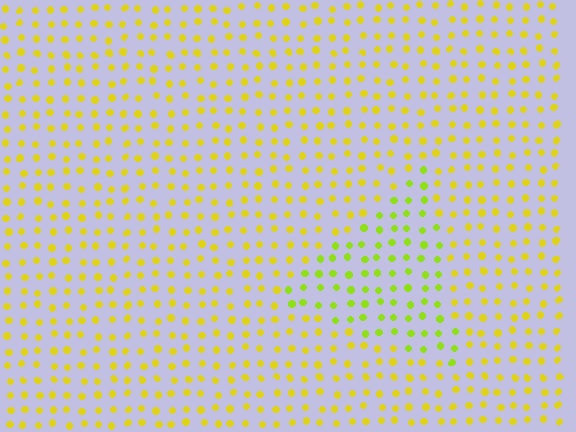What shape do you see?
I see a triangle.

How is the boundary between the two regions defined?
The boundary is defined purely by a slight shift in hue (about 28 degrees). Spacing, size, and orientation are identical on both sides.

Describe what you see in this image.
The image is filled with small yellow elements in a uniform arrangement. A triangle-shaped region is visible where the elements are tinted to a slightly different hue, forming a subtle color boundary.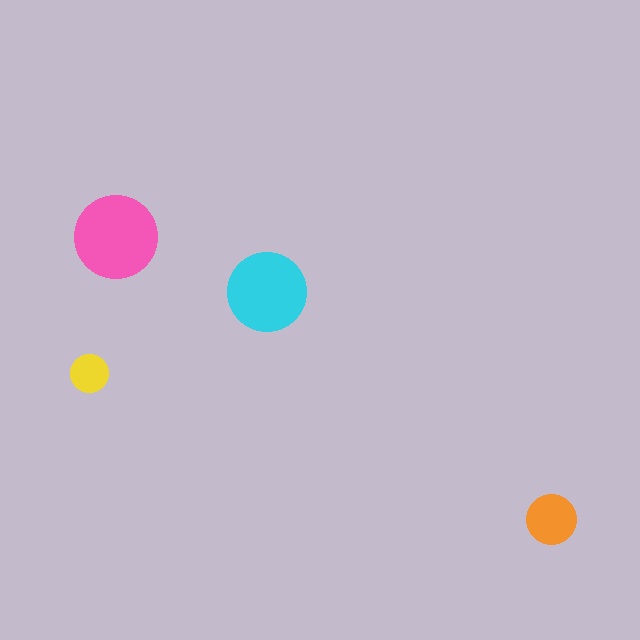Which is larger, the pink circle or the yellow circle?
The pink one.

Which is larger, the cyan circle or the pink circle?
The pink one.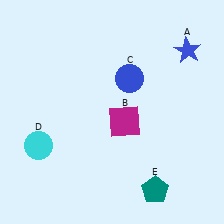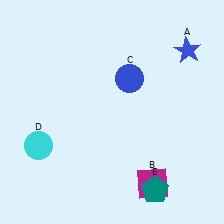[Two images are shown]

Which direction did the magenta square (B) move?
The magenta square (B) moved down.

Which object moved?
The magenta square (B) moved down.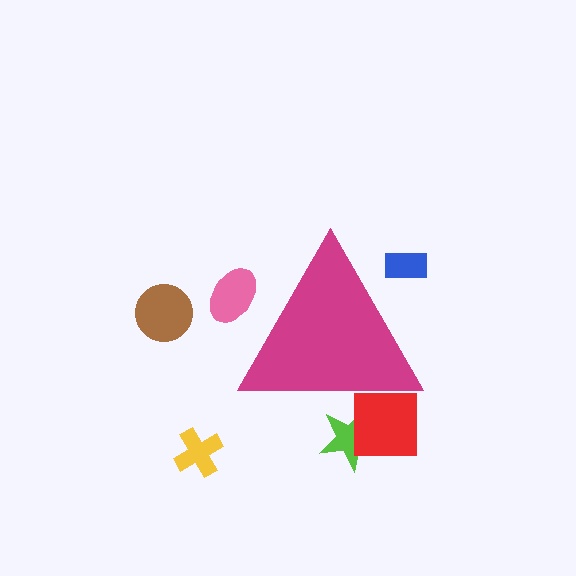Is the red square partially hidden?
Yes, the red square is partially hidden behind the magenta triangle.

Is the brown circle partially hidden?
No, the brown circle is fully visible.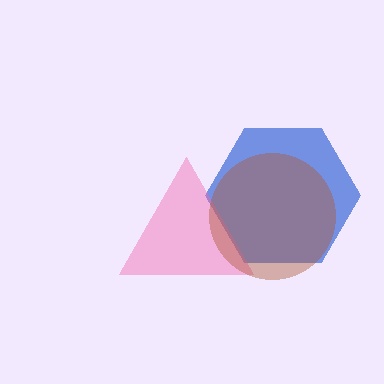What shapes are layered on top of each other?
The layered shapes are: a blue hexagon, a pink triangle, a brown circle.